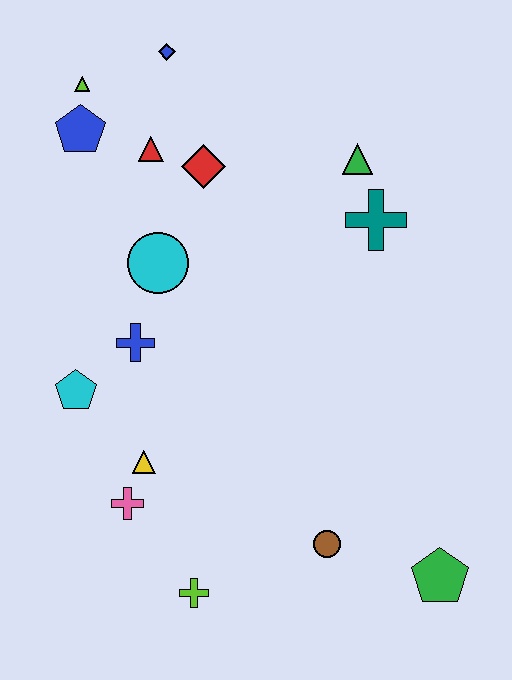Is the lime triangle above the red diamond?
Yes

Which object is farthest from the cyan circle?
The green pentagon is farthest from the cyan circle.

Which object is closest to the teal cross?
The green triangle is closest to the teal cross.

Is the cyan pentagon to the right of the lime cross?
No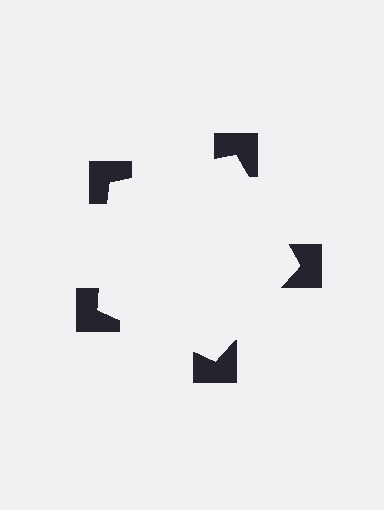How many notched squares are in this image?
There are 5 — one at each vertex of the illusory pentagon.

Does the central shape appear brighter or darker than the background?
It typically appears slightly brighter than the background, even though no actual brightness change is drawn.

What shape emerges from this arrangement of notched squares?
An illusory pentagon — its edges are inferred from the aligned wedge cuts in the notched squares, not physically drawn.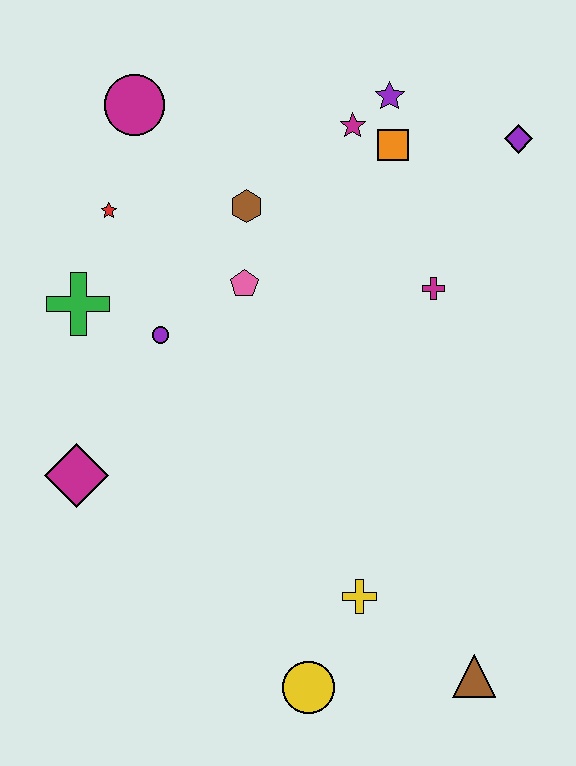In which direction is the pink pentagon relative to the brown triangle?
The pink pentagon is above the brown triangle.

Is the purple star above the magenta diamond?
Yes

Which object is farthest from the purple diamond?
The yellow circle is farthest from the purple diamond.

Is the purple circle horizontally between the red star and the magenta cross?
Yes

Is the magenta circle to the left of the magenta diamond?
No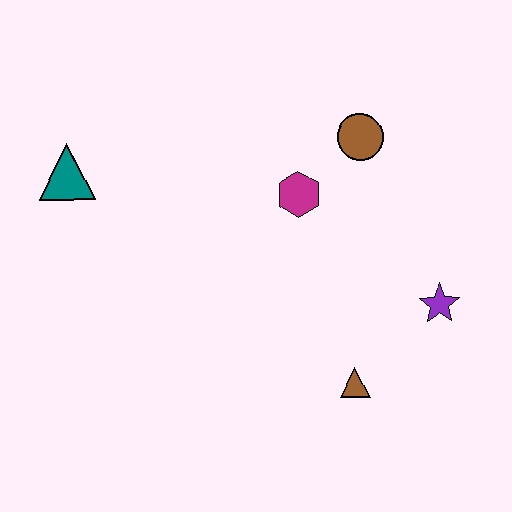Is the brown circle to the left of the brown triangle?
No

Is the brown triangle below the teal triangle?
Yes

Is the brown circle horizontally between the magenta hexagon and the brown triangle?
No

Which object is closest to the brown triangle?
The purple star is closest to the brown triangle.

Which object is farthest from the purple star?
The teal triangle is farthest from the purple star.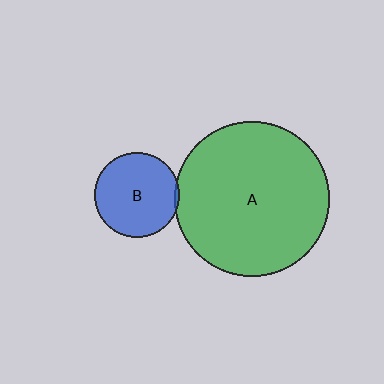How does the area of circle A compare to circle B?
Approximately 3.4 times.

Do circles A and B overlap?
Yes.